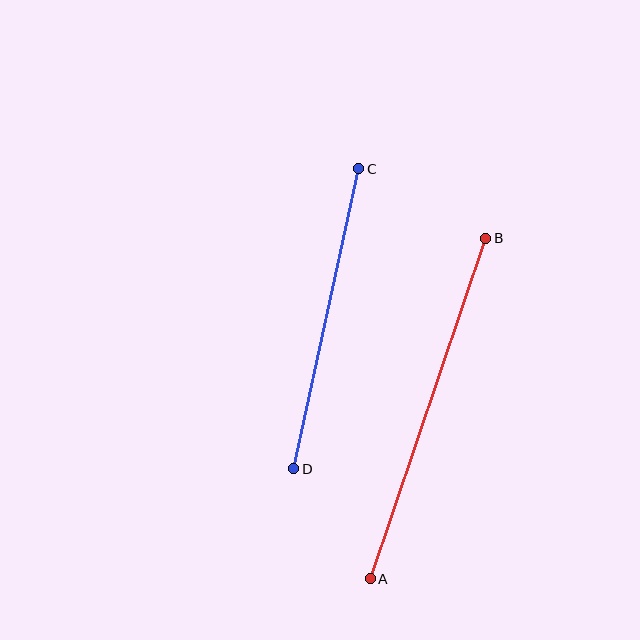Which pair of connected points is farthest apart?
Points A and B are farthest apart.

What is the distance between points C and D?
The distance is approximately 307 pixels.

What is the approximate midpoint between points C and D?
The midpoint is at approximately (326, 319) pixels.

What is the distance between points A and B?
The distance is approximately 360 pixels.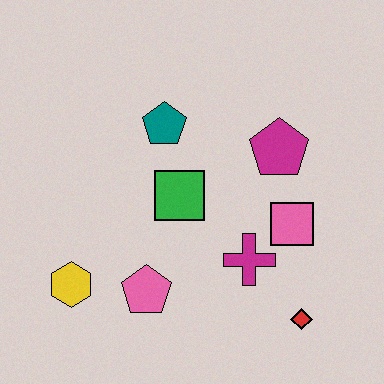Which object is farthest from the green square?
The red diamond is farthest from the green square.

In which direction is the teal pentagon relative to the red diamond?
The teal pentagon is above the red diamond.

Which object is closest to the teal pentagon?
The green square is closest to the teal pentagon.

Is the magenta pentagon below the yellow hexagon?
No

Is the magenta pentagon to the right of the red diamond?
No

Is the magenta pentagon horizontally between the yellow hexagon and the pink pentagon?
No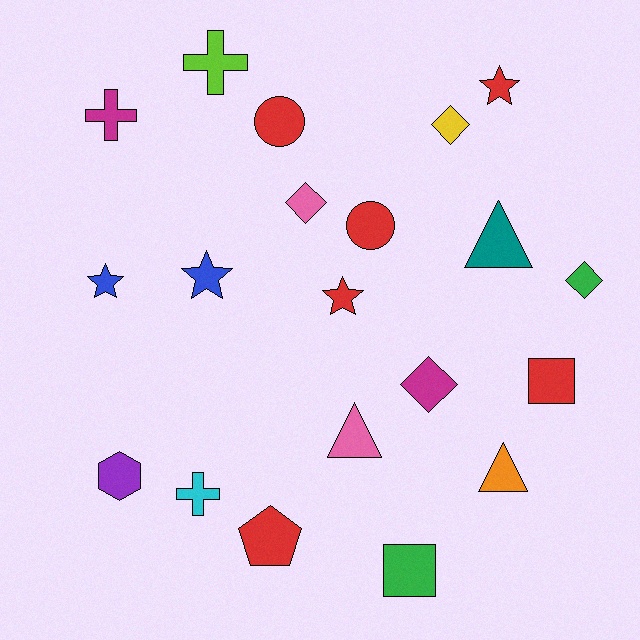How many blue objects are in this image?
There are 2 blue objects.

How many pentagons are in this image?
There is 1 pentagon.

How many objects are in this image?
There are 20 objects.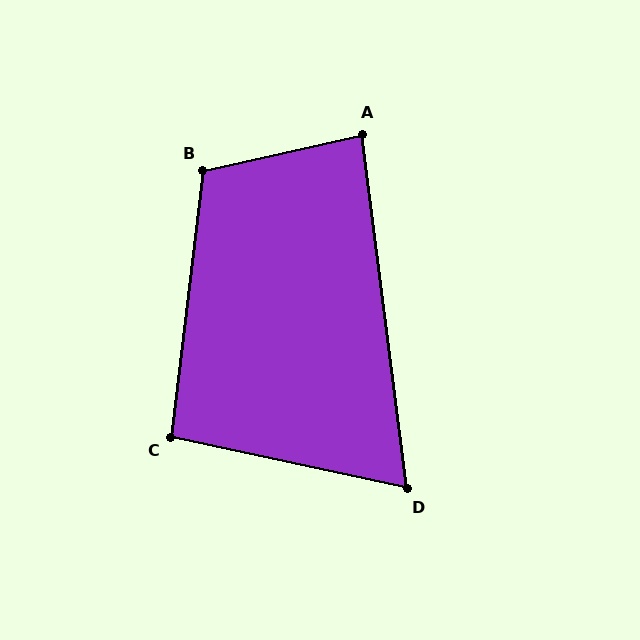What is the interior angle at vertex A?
Approximately 85 degrees (acute).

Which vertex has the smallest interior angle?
D, at approximately 71 degrees.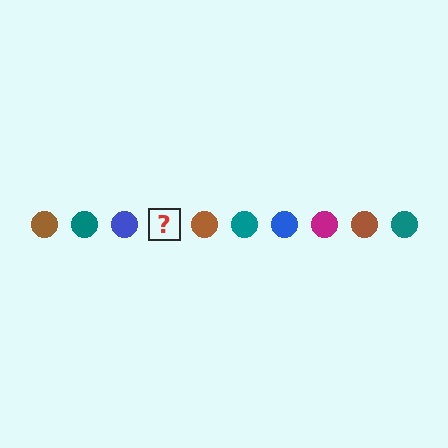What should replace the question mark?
The question mark should be replaced with a magenta circle.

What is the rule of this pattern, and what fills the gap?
The rule is that the pattern cycles through brown, teal, blue, magenta circles. The gap should be filled with a magenta circle.